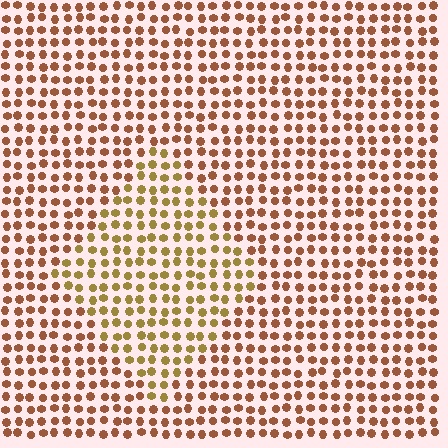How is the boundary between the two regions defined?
The boundary is defined purely by a slight shift in hue (about 31 degrees). Spacing, size, and orientation are identical on both sides.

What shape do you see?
I see a diamond.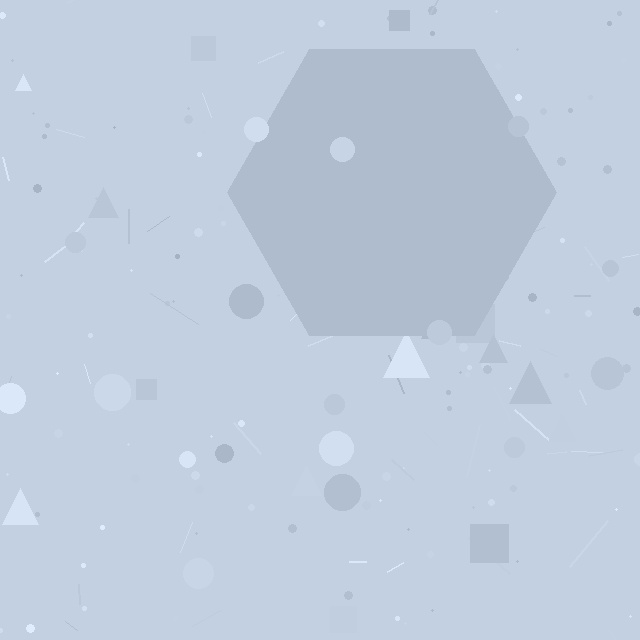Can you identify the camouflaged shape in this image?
The camouflaged shape is a hexagon.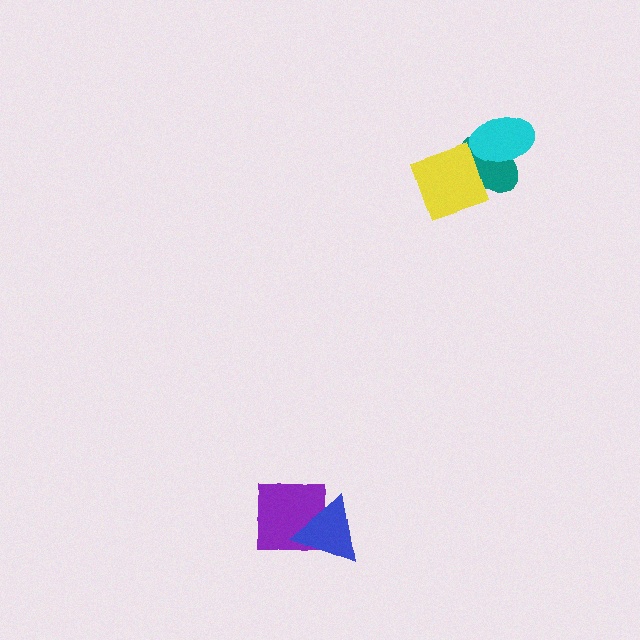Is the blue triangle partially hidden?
No, no other shape covers it.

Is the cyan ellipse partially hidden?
Yes, it is partially covered by another shape.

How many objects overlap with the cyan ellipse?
2 objects overlap with the cyan ellipse.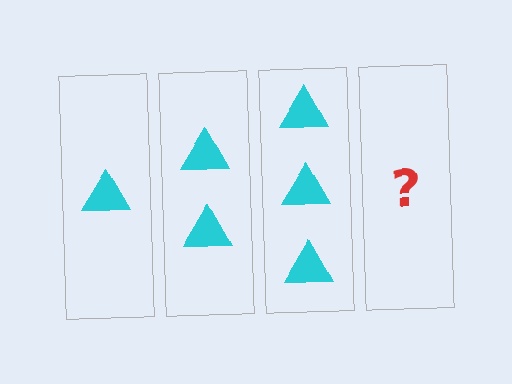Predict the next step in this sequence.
The next step is 4 triangles.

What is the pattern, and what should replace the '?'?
The pattern is that each step adds one more triangle. The '?' should be 4 triangles.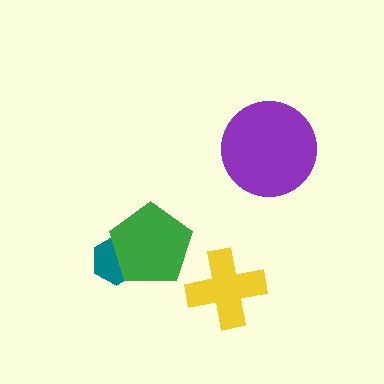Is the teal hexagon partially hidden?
Yes, it is partially covered by another shape.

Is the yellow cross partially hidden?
No, no other shape covers it.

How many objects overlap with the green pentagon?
1 object overlaps with the green pentagon.